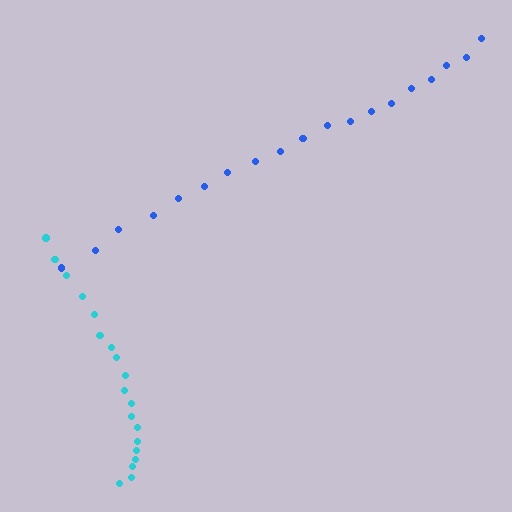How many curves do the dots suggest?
There are 2 distinct paths.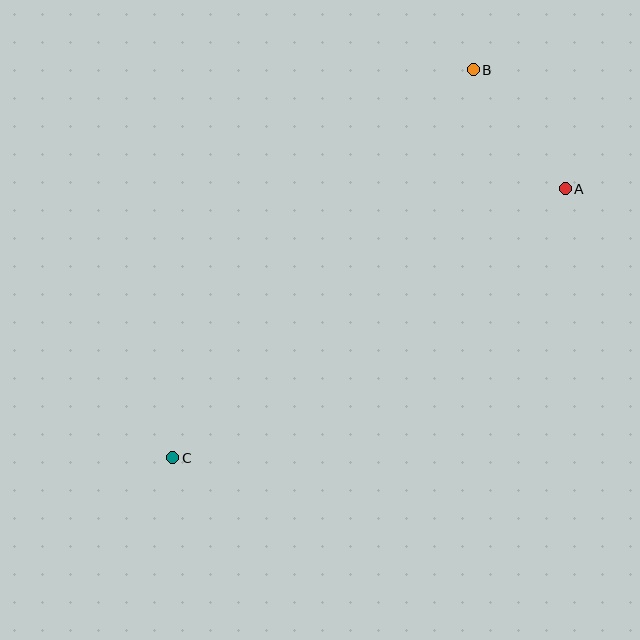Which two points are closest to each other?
Points A and B are closest to each other.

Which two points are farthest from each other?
Points B and C are farthest from each other.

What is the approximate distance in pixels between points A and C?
The distance between A and C is approximately 476 pixels.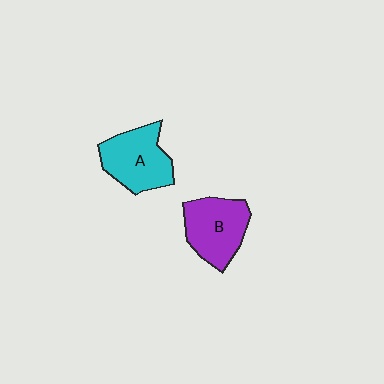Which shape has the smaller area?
Shape B (purple).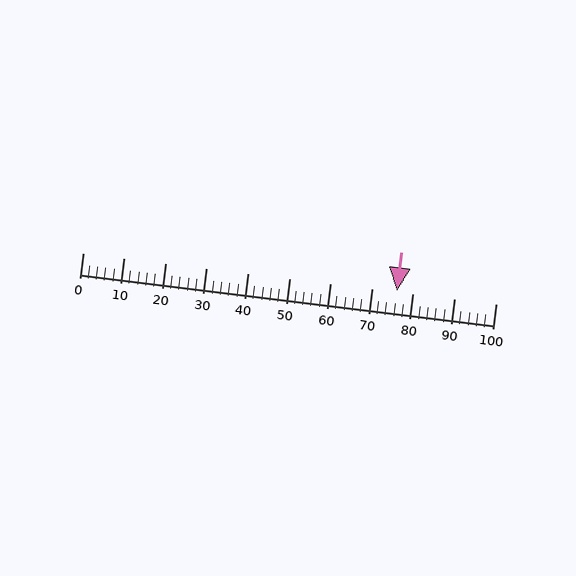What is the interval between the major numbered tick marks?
The major tick marks are spaced 10 units apart.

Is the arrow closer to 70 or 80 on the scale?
The arrow is closer to 80.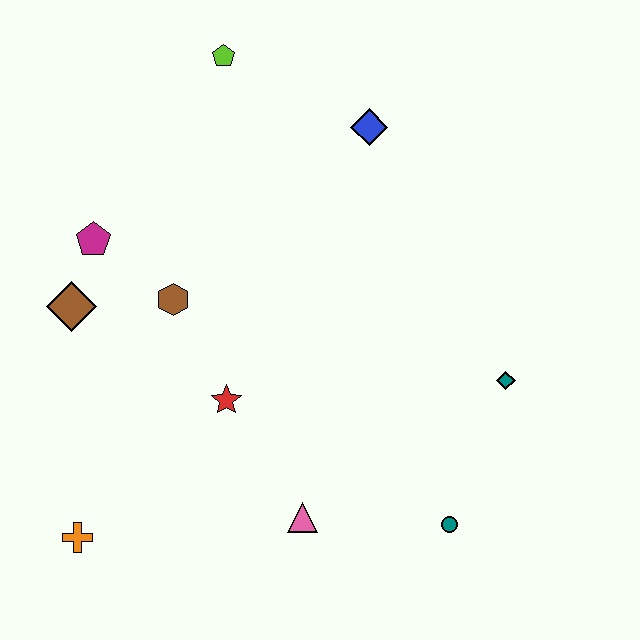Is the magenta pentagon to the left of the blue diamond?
Yes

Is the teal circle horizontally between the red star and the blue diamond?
No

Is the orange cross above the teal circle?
No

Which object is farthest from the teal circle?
The lime pentagon is farthest from the teal circle.